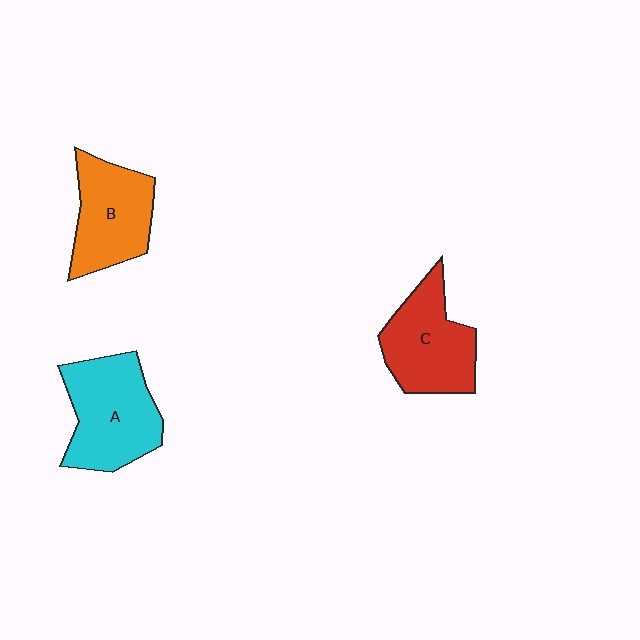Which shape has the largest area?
Shape A (cyan).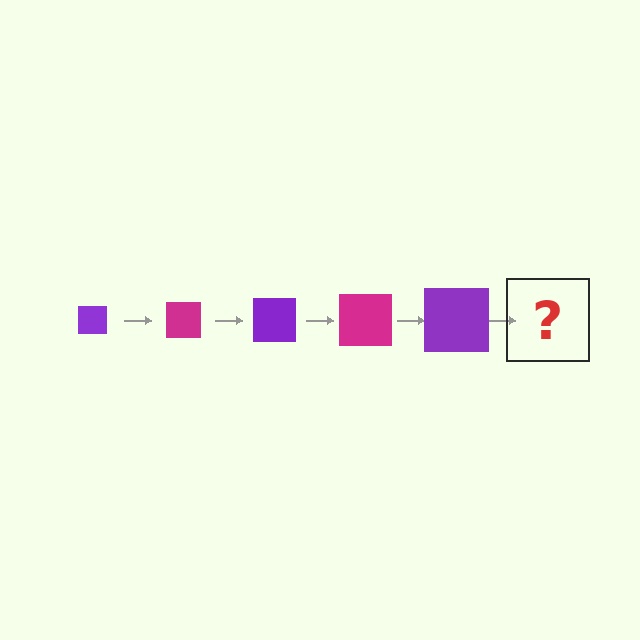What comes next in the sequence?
The next element should be a magenta square, larger than the previous one.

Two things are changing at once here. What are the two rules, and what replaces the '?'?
The two rules are that the square grows larger each step and the color cycles through purple and magenta. The '?' should be a magenta square, larger than the previous one.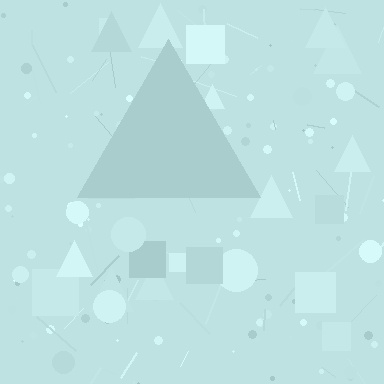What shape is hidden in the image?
A triangle is hidden in the image.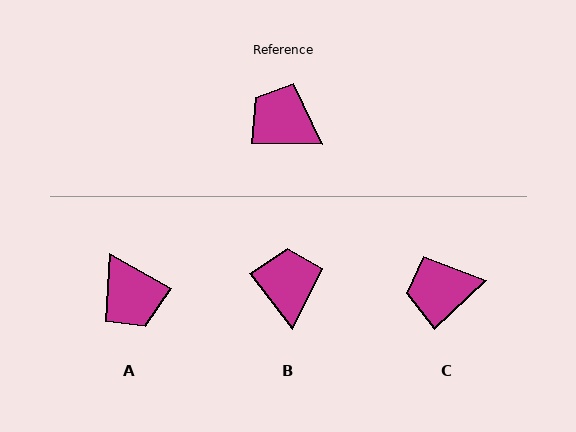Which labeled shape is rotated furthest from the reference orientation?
A, about 152 degrees away.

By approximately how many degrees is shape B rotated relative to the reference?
Approximately 51 degrees clockwise.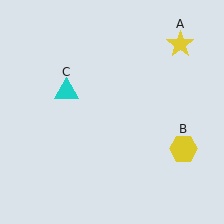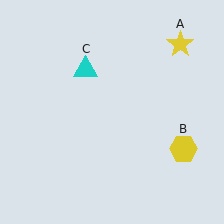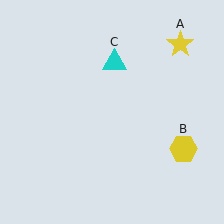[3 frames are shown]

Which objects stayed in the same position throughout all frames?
Yellow star (object A) and yellow hexagon (object B) remained stationary.